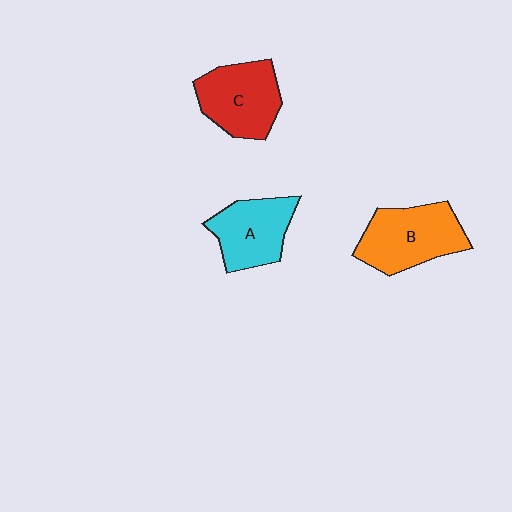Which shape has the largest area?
Shape B (orange).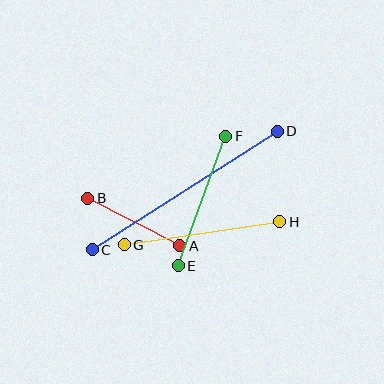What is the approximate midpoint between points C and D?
The midpoint is at approximately (185, 191) pixels.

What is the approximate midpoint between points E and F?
The midpoint is at approximately (202, 201) pixels.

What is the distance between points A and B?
The distance is approximately 103 pixels.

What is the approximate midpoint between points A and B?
The midpoint is at approximately (134, 222) pixels.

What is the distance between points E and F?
The distance is approximately 138 pixels.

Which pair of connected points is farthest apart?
Points C and D are farthest apart.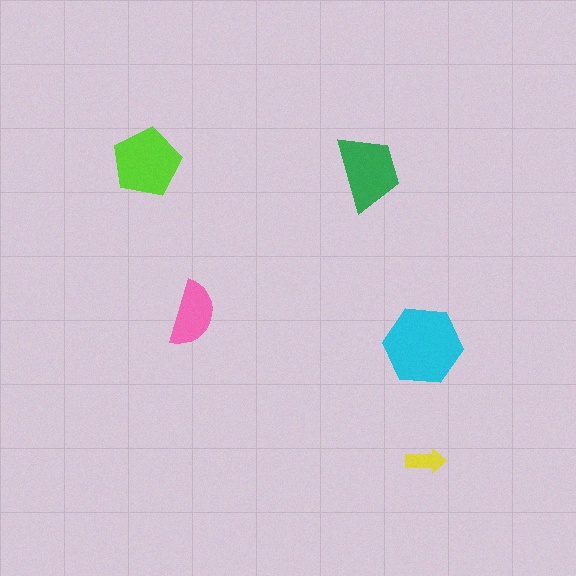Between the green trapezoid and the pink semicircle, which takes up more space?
The green trapezoid.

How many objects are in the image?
There are 5 objects in the image.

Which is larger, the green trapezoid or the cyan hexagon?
The cyan hexagon.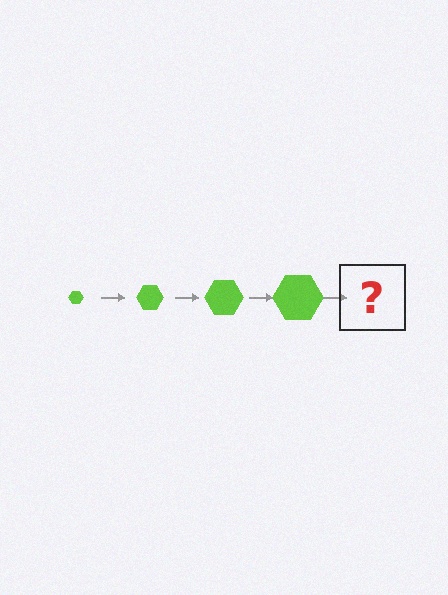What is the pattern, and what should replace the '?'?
The pattern is that the hexagon gets progressively larger each step. The '?' should be a lime hexagon, larger than the previous one.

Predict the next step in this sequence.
The next step is a lime hexagon, larger than the previous one.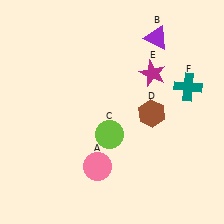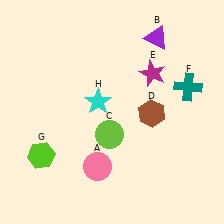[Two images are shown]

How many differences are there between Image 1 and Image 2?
There are 2 differences between the two images.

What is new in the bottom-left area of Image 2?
A lime hexagon (G) was added in the bottom-left area of Image 2.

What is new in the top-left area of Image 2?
A cyan star (H) was added in the top-left area of Image 2.